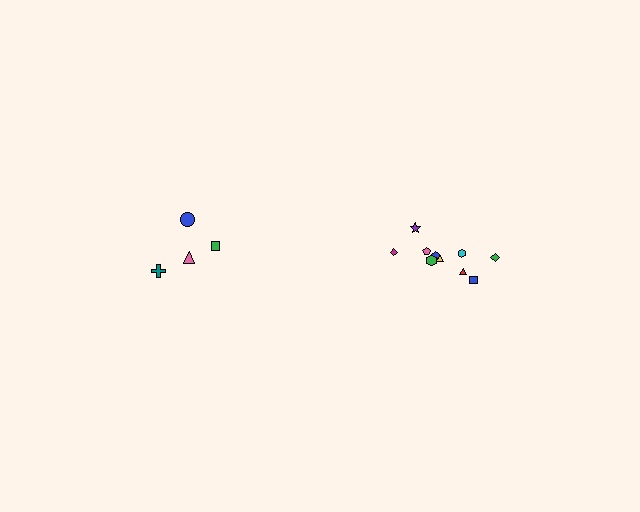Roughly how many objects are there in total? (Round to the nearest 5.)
Roughly 15 objects in total.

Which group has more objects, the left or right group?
The right group.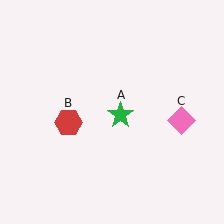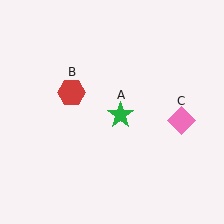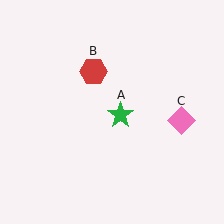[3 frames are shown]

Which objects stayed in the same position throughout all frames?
Green star (object A) and pink diamond (object C) remained stationary.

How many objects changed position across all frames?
1 object changed position: red hexagon (object B).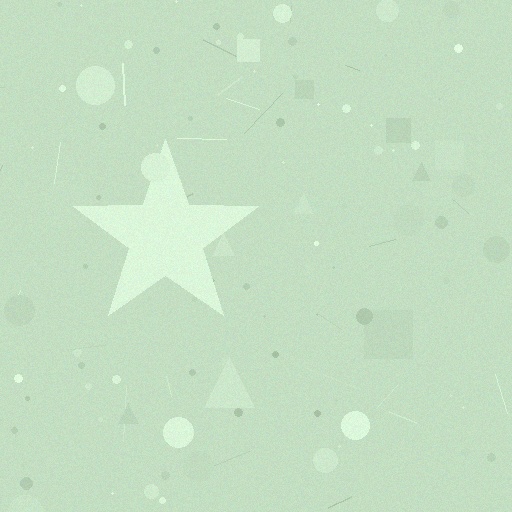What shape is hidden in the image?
A star is hidden in the image.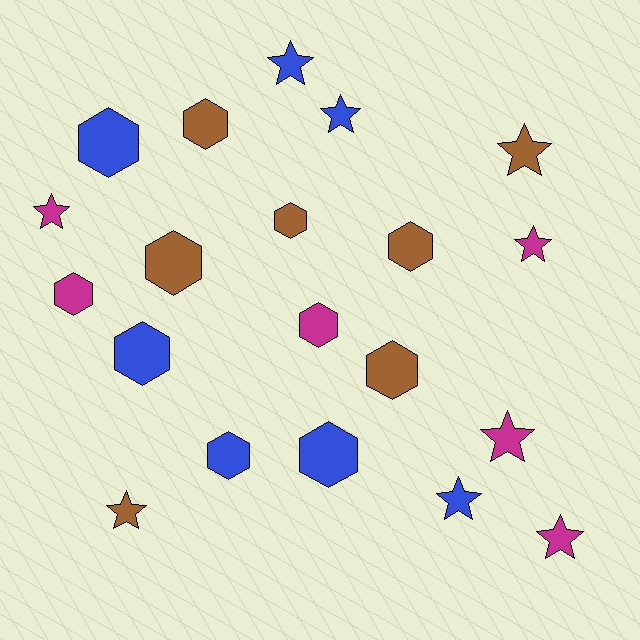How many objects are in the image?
There are 20 objects.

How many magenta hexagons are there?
There are 2 magenta hexagons.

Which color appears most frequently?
Brown, with 7 objects.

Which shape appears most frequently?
Hexagon, with 11 objects.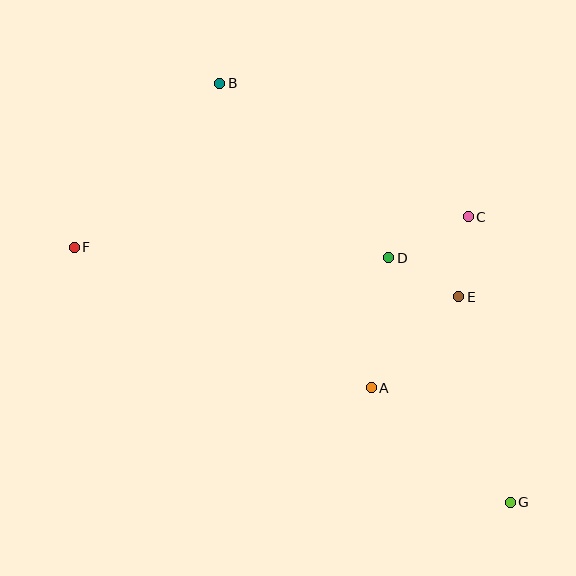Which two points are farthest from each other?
Points B and G are farthest from each other.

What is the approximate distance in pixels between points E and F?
The distance between E and F is approximately 388 pixels.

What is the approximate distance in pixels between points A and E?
The distance between A and E is approximately 126 pixels.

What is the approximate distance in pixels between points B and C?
The distance between B and C is approximately 282 pixels.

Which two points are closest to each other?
Points D and E are closest to each other.